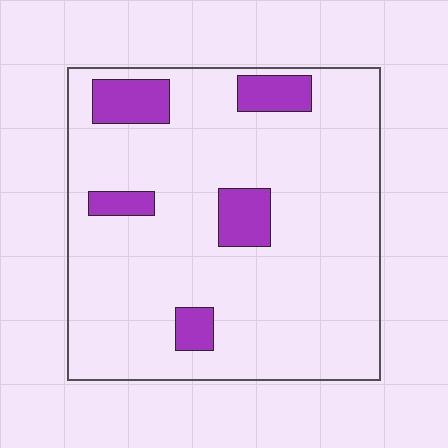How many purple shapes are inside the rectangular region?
5.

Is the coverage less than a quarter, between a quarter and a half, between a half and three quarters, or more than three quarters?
Less than a quarter.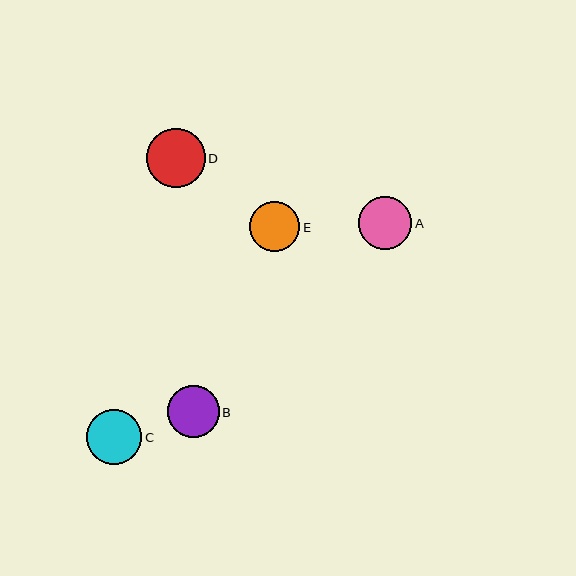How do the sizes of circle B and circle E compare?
Circle B and circle E are approximately the same size.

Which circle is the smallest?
Circle E is the smallest with a size of approximately 50 pixels.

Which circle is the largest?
Circle D is the largest with a size of approximately 59 pixels.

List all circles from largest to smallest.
From largest to smallest: D, C, A, B, E.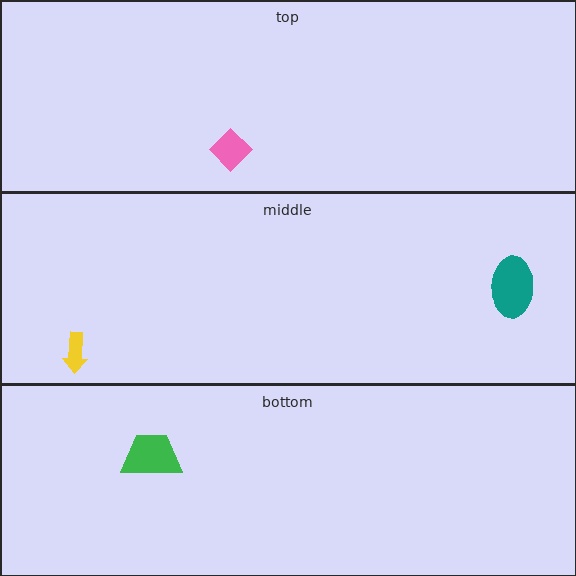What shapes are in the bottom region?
The green trapezoid.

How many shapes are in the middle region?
2.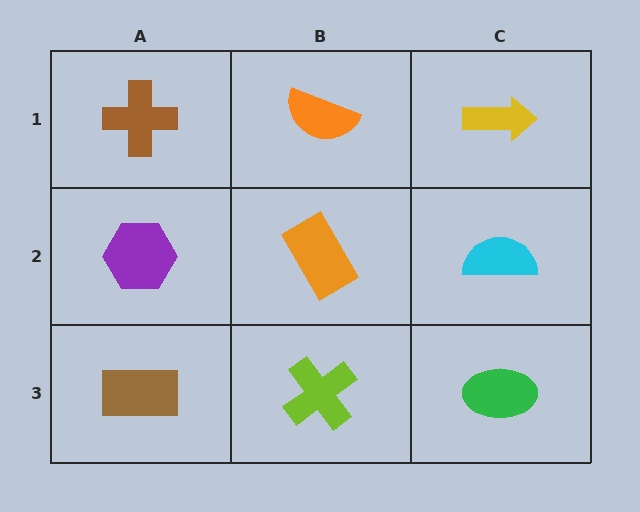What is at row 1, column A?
A brown cross.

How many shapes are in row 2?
3 shapes.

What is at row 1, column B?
An orange semicircle.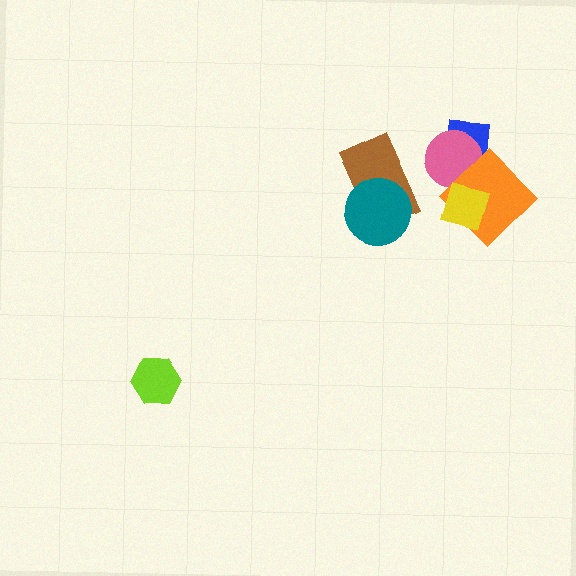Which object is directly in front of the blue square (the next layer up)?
The pink circle is directly in front of the blue square.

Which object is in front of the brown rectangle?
The teal circle is in front of the brown rectangle.